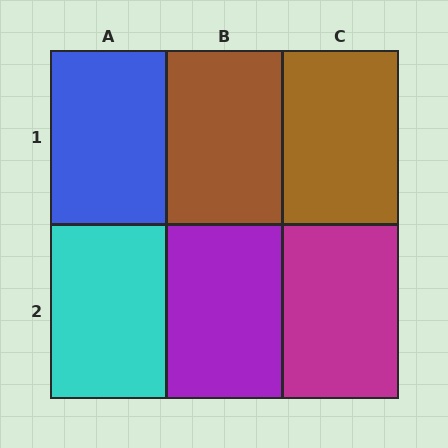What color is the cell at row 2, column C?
Magenta.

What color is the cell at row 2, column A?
Cyan.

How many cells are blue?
1 cell is blue.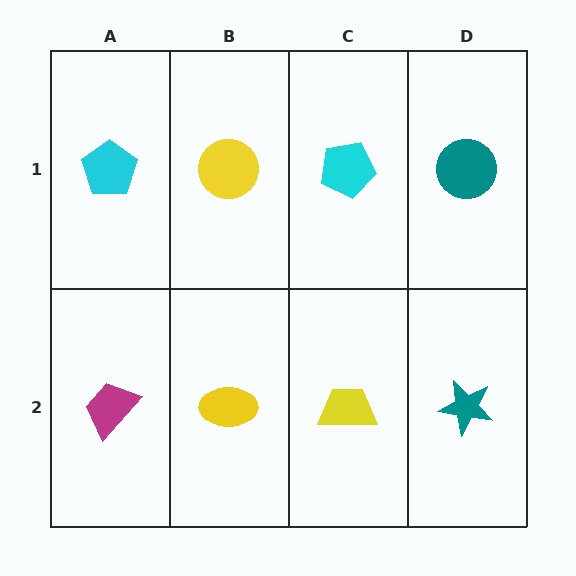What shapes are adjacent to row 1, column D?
A teal star (row 2, column D), a cyan pentagon (row 1, column C).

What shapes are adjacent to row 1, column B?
A yellow ellipse (row 2, column B), a cyan pentagon (row 1, column A), a cyan pentagon (row 1, column C).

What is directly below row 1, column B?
A yellow ellipse.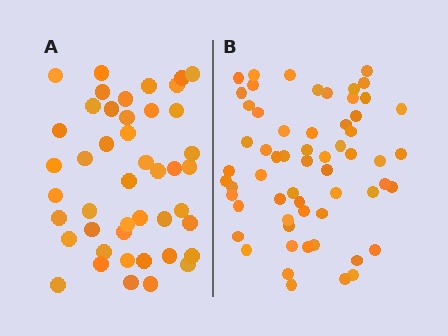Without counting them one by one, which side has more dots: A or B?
Region B (the right region) has more dots.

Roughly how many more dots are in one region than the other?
Region B has approximately 15 more dots than region A.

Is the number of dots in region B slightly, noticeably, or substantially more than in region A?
Region B has noticeably more, but not dramatically so. The ratio is roughly 1.3 to 1.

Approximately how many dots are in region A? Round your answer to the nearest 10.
About 40 dots. (The exact count is 45, which rounds to 40.)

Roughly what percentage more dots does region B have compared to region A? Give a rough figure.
About 35% more.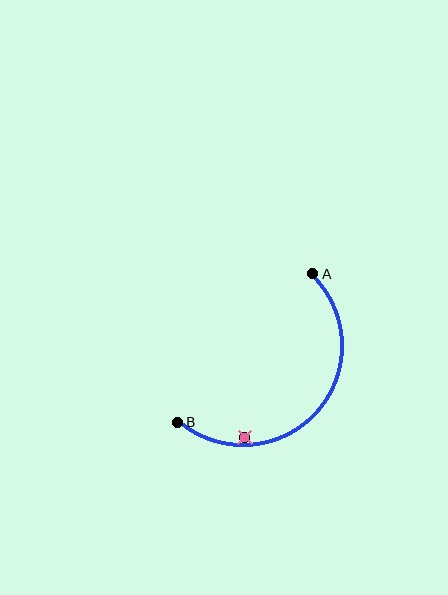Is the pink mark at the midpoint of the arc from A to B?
No — the pink mark does not lie on the arc at all. It sits slightly inside the curve.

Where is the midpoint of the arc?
The arc midpoint is the point on the curve farthest from the straight line joining A and B. It sits below and to the right of that line.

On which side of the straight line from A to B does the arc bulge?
The arc bulges below and to the right of the straight line connecting A and B.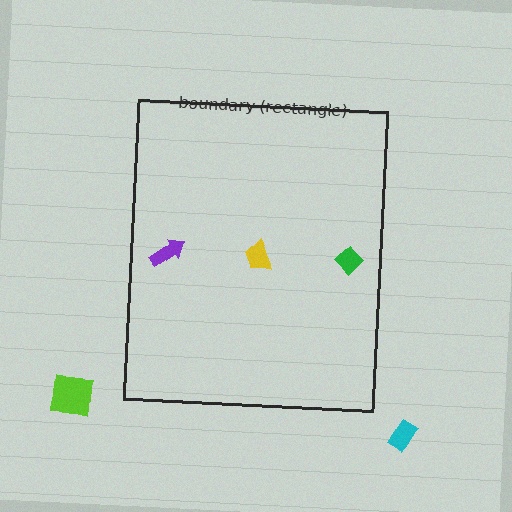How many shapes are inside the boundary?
3 inside, 2 outside.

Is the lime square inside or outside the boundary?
Outside.